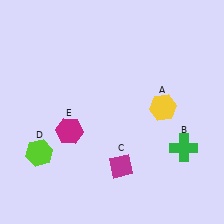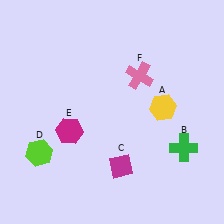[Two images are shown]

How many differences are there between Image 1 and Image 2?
There is 1 difference between the two images.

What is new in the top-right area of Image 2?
A pink cross (F) was added in the top-right area of Image 2.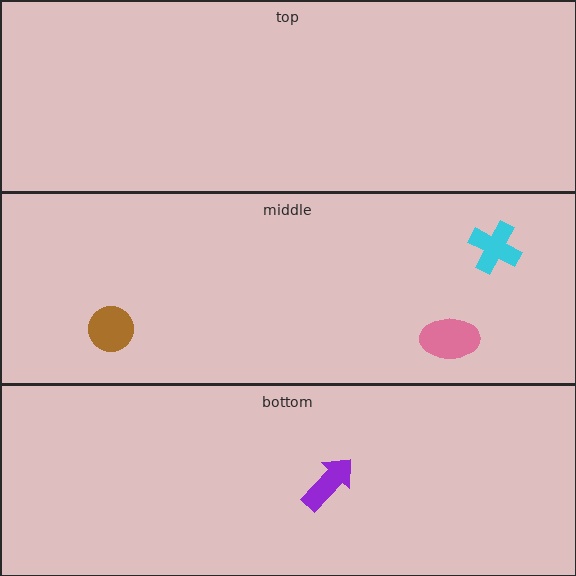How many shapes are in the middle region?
3.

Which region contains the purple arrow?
The bottom region.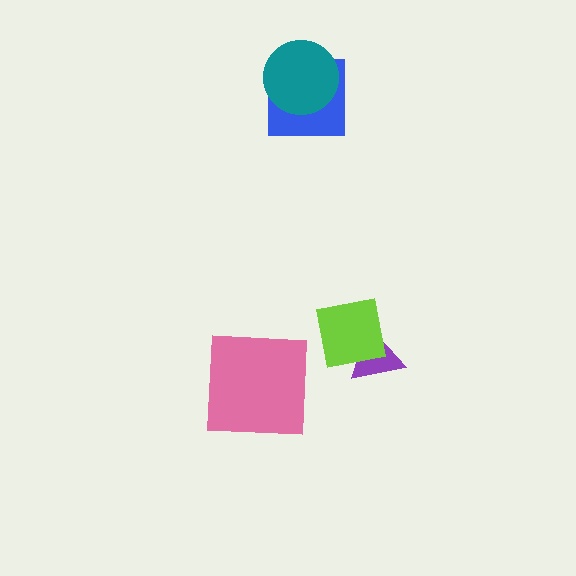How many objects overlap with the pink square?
0 objects overlap with the pink square.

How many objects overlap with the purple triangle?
1 object overlaps with the purple triangle.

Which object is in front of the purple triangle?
The lime square is in front of the purple triangle.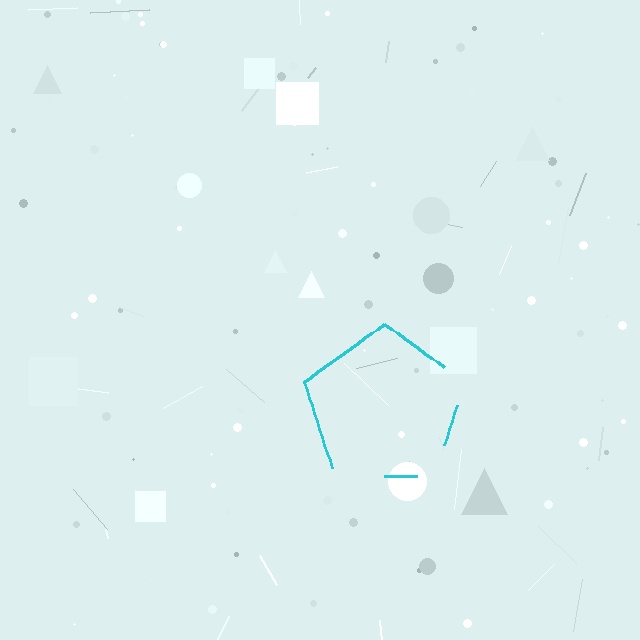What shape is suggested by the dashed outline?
The dashed outline suggests a pentagon.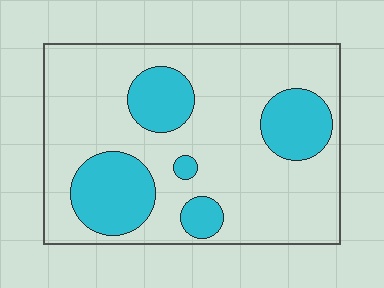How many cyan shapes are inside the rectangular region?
5.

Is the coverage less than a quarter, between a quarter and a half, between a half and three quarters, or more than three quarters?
Between a quarter and a half.